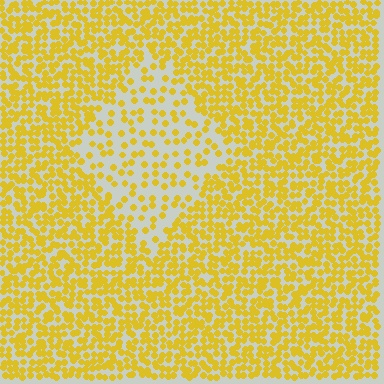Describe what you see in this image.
The image contains small yellow elements arranged at two different densities. A diamond-shaped region is visible where the elements are less densely packed than the surrounding area.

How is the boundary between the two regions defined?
The boundary is defined by a change in element density (approximately 2.4x ratio). All elements are the same color, size, and shape.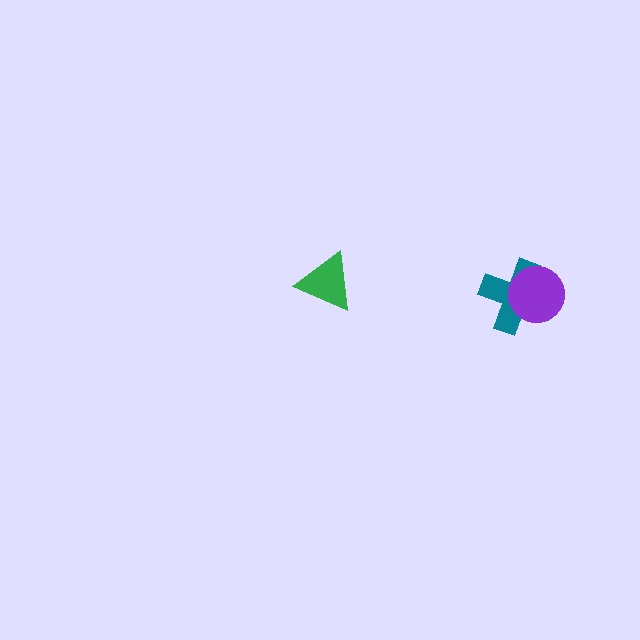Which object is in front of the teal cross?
The purple circle is in front of the teal cross.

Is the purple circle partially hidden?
No, no other shape covers it.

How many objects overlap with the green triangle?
0 objects overlap with the green triangle.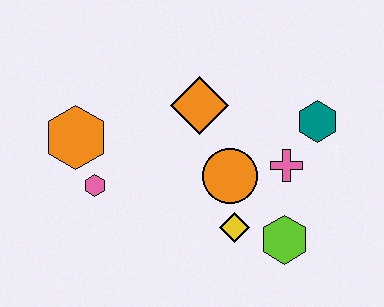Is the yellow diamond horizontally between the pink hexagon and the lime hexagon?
Yes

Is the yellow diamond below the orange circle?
Yes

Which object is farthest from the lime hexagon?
The orange hexagon is farthest from the lime hexagon.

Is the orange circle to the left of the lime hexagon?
Yes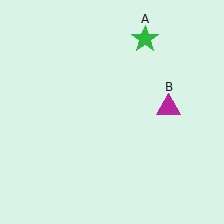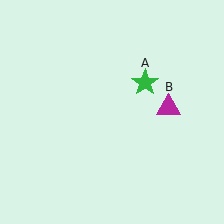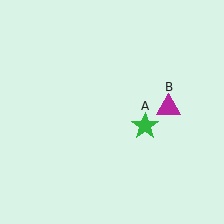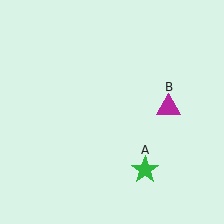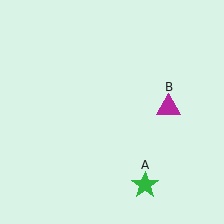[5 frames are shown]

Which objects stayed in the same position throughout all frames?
Magenta triangle (object B) remained stationary.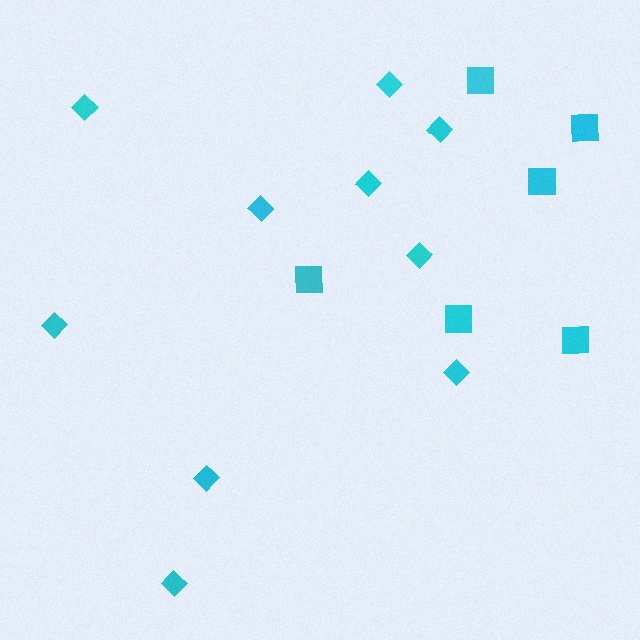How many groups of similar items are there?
There are 2 groups: one group of diamonds (10) and one group of squares (6).